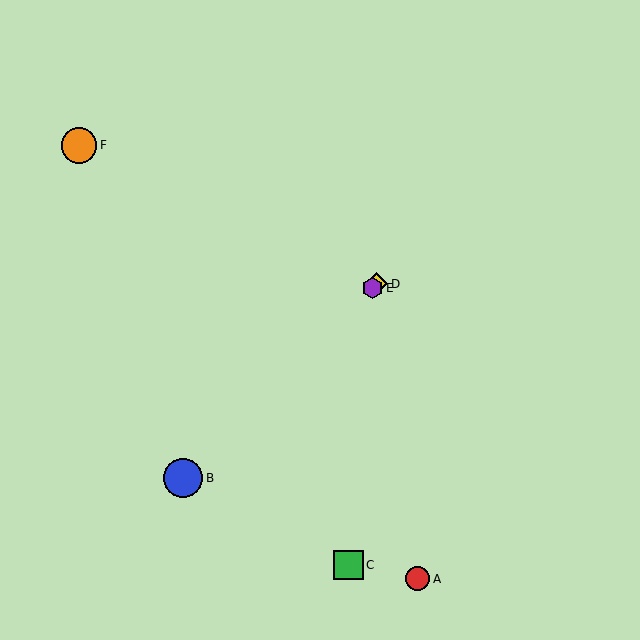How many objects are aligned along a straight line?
3 objects (B, D, E) are aligned along a straight line.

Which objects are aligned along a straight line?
Objects B, D, E are aligned along a straight line.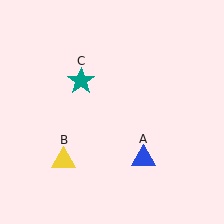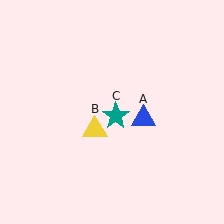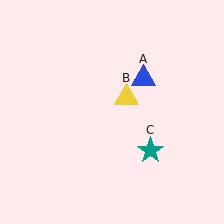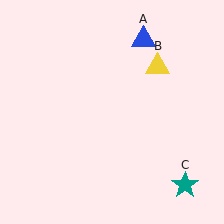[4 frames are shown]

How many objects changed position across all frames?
3 objects changed position: blue triangle (object A), yellow triangle (object B), teal star (object C).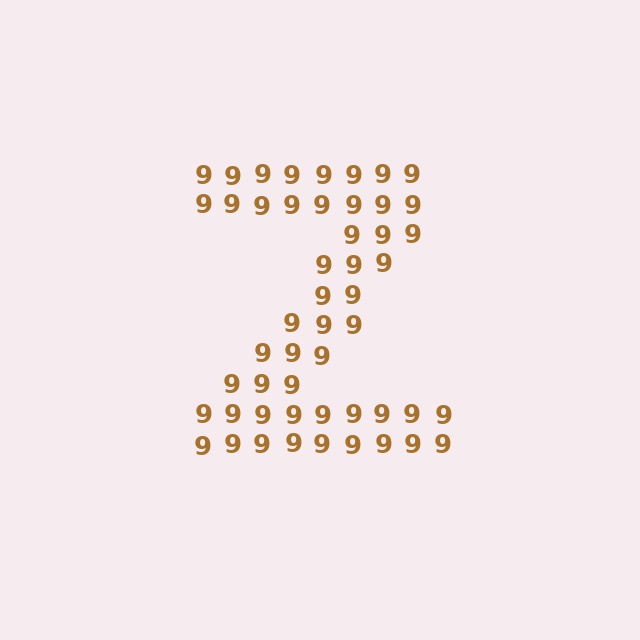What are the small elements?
The small elements are digit 9's.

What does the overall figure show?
The overall figure shows the letter Z.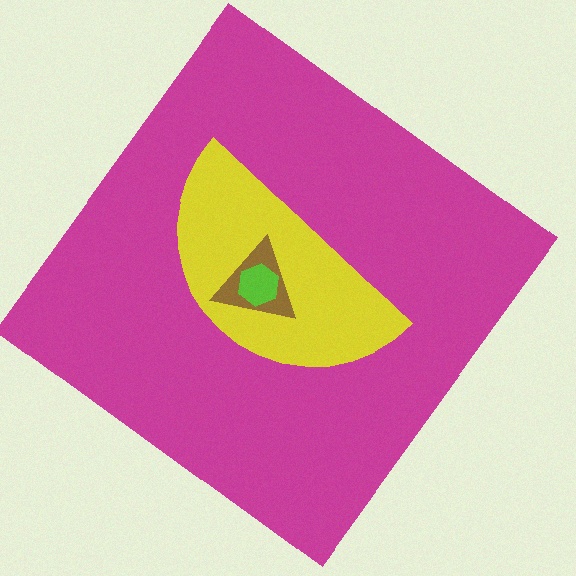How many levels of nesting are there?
4.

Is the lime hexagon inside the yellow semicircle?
Yes.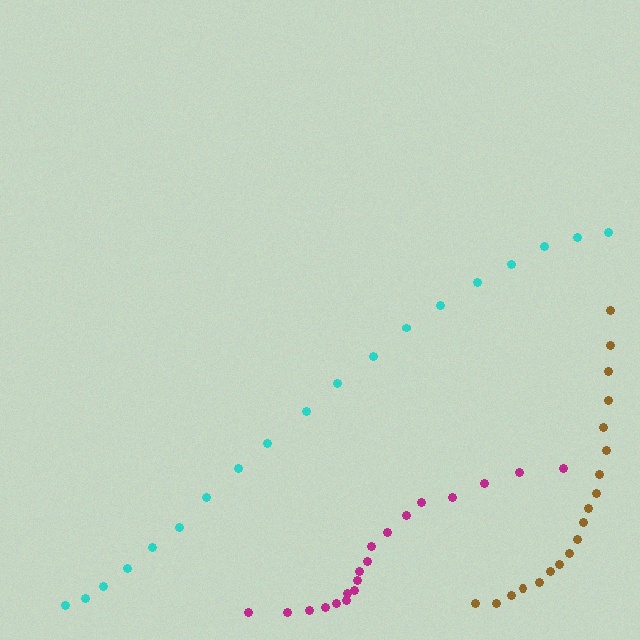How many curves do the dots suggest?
There are 3 distinct paths.